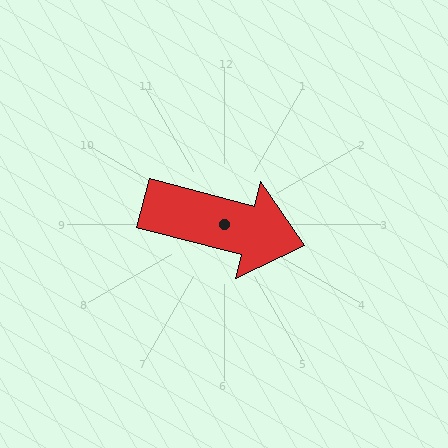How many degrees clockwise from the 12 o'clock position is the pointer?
Approximately 105 degrees.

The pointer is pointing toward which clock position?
Roughly 3 o'clock.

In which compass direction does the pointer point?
East.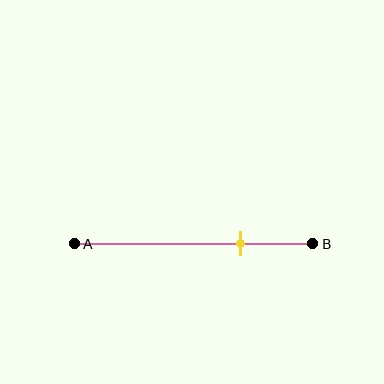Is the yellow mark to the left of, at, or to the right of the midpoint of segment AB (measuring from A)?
The yellow mark is to the right of the midpoint of segment AB.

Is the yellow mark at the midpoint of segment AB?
No, the mark is at about 70% from A, not at the 50% midpoint.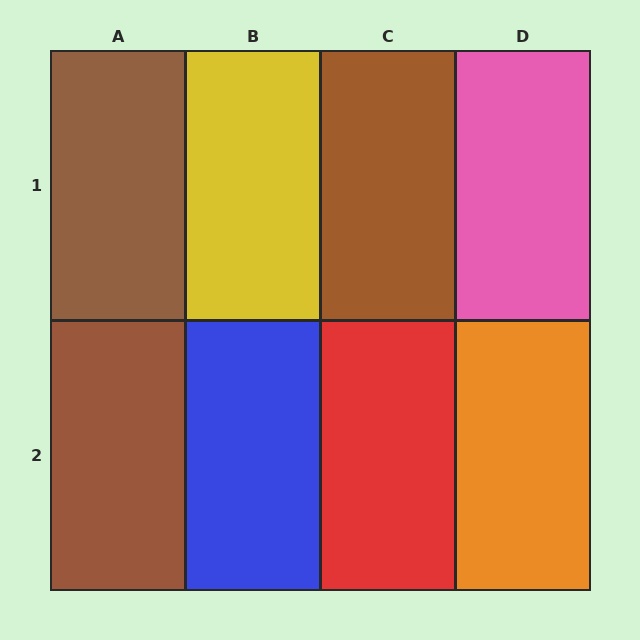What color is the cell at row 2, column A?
Brown.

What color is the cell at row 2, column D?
Orange.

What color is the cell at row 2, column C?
Red.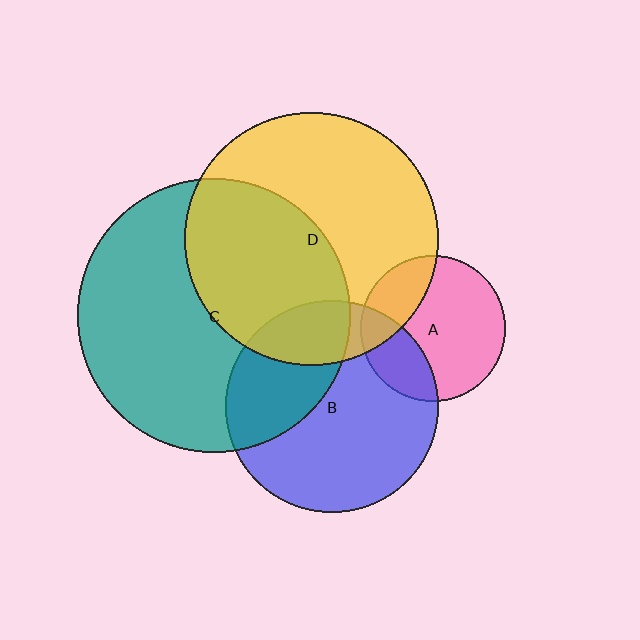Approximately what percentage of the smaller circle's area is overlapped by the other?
Approximately 25%.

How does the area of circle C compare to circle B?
Approximately 1.7 times.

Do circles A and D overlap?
Yes.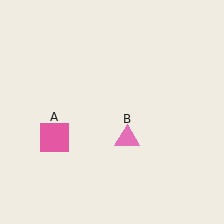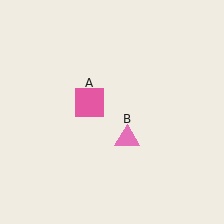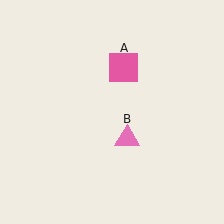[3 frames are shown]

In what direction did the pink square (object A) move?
The pink square (object A) moved up and to the right.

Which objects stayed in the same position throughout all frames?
Pink triangle (object B) remained stationary.